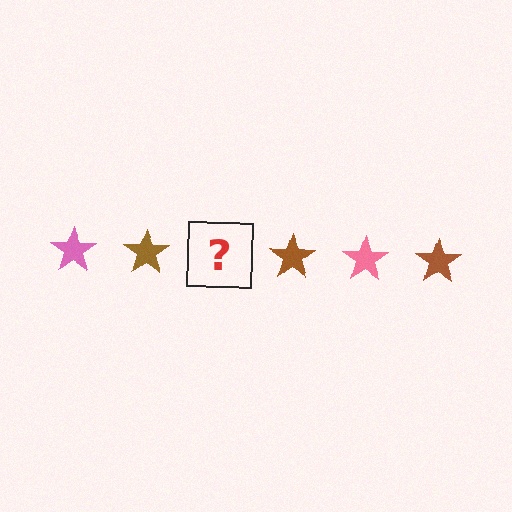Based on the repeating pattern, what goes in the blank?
The blank should be a pink star.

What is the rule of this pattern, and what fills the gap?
The rule is that the pattern cycles through pink, brown stars. The gap should be filled with a pink star.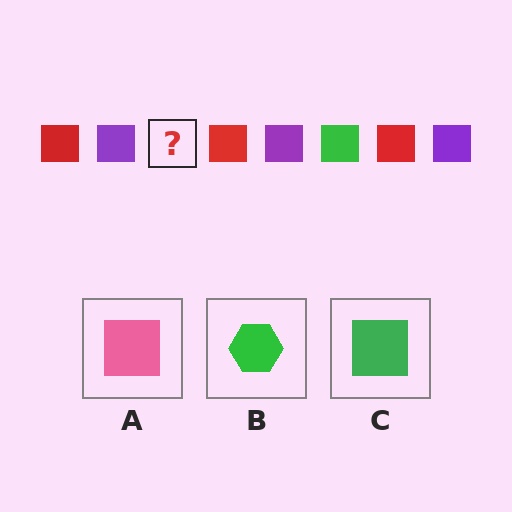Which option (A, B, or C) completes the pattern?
C.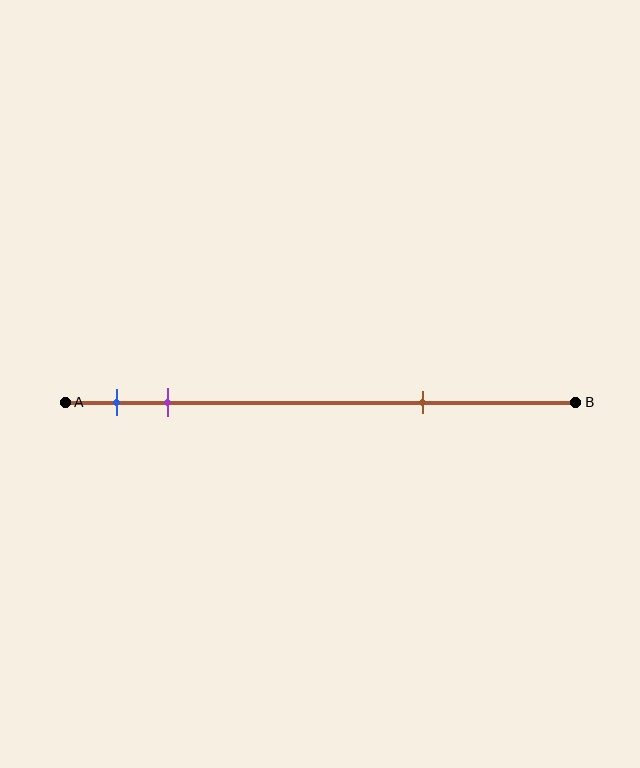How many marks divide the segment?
There are 3 marks dividing the segment.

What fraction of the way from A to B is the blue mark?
The blue mark is approximately 10% (0.1) of the way from A to B.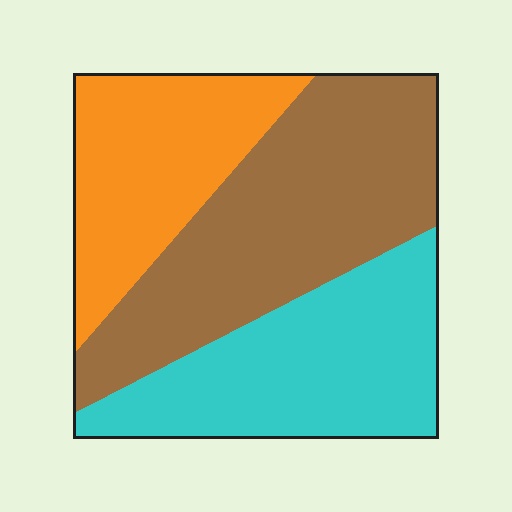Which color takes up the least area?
Orange, at roughly 25%.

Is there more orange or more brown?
Brown.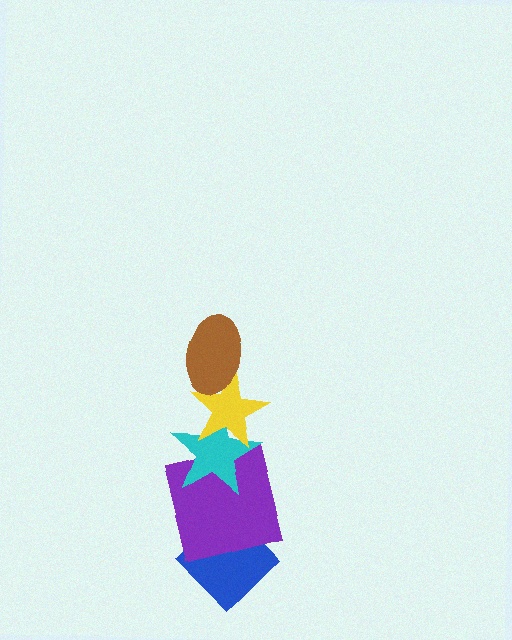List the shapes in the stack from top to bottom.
From top to bottom: the brown ellipse, the yellow star, the cyan star, the purple square, the blue diamond.